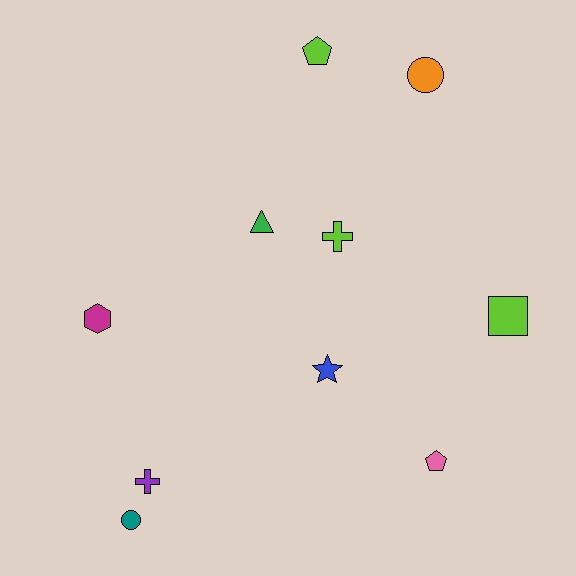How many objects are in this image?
There are 10 objects.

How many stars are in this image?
There is 1 star.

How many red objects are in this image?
There are no red objects.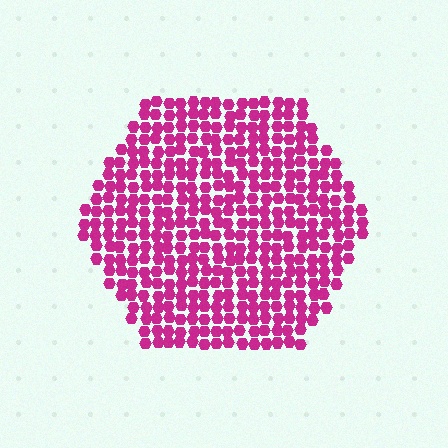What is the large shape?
The large shape is a hexagon.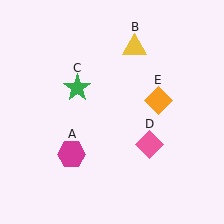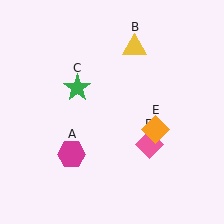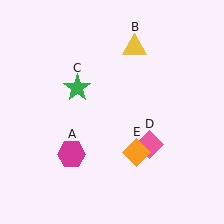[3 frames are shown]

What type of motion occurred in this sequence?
The orange diamond (object E) rotated clockwise around the center of the scene.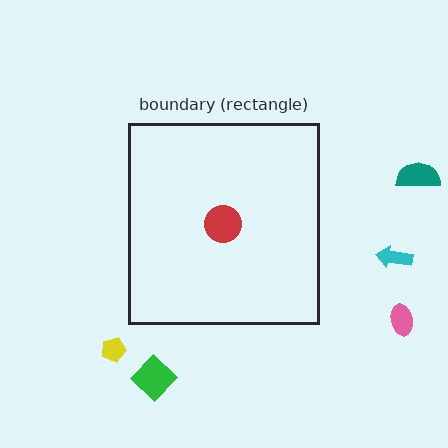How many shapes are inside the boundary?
1 inside, 5 outside.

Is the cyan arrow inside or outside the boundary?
Outside.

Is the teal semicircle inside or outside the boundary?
Outside.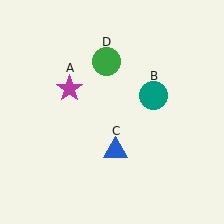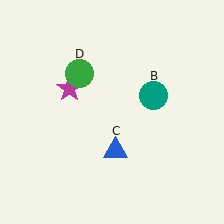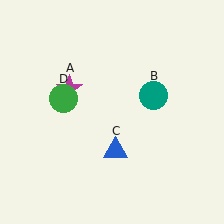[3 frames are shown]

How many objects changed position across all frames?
1 object changed position: green circle (object D).